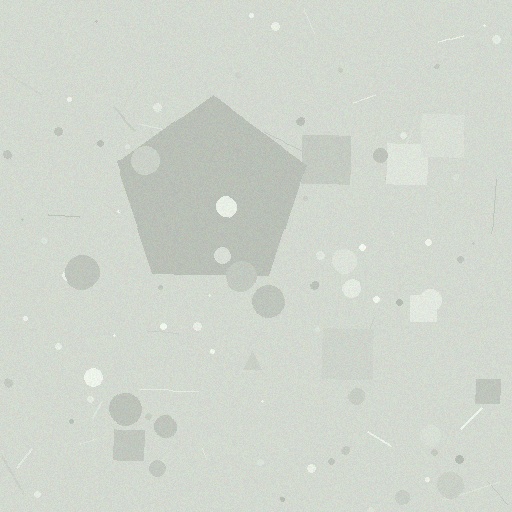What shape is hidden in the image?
A pentagon is hidden in the image.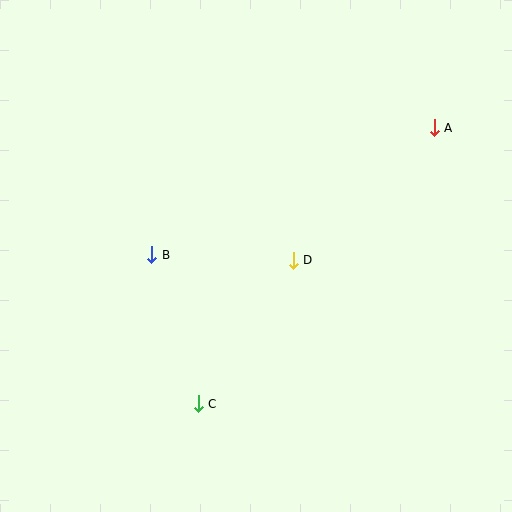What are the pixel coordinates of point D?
Point D is at (293, 260).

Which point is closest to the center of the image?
Point D at (293, 260) is closest to the center.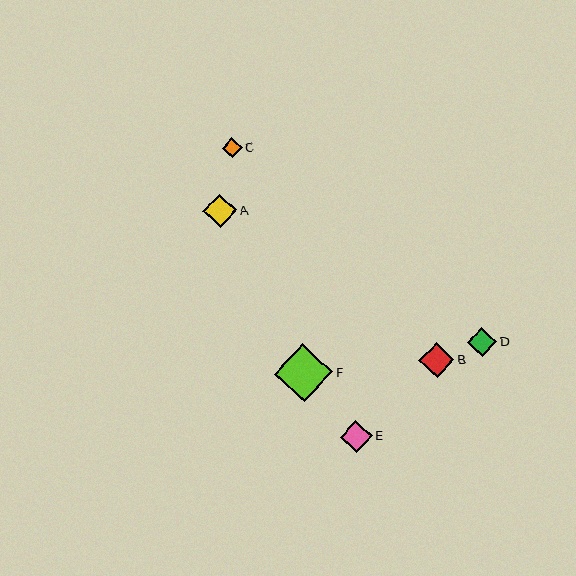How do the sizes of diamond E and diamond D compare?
Diamond E and diamond D are approximately the same size.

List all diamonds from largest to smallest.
From largest to smallest: F, B, A, E, D, C.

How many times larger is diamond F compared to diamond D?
Diamond F is approximately 2.0 times the size of diamond D.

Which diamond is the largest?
Diamond F is the largest with a size of approximately 58 pixels.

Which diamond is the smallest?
Diamond C is the smallest with a size of approximately 20 pixels.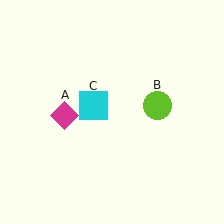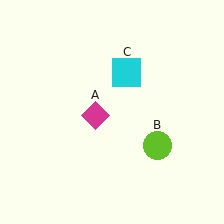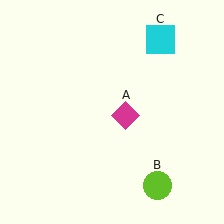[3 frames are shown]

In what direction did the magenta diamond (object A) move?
The magenta diamond (object A) moved right.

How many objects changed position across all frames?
3 objects changed position: magenta diamond (object A), lime circle (object B), cyan square (object C).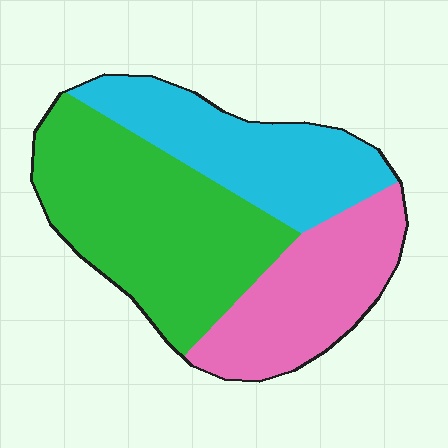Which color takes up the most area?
Green, at roughly 45%.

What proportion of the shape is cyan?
Cyan covers 28% of the shape.